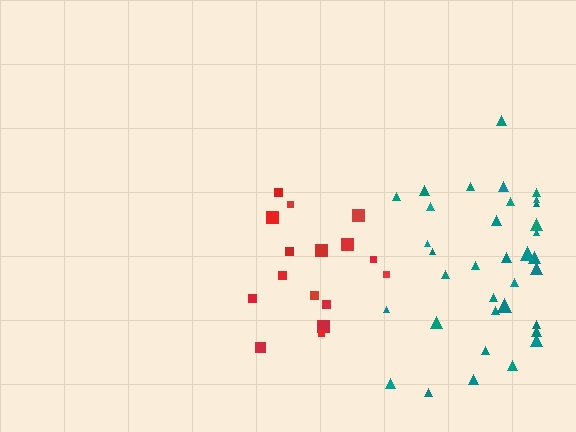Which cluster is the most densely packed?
Teal.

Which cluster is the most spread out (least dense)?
Red.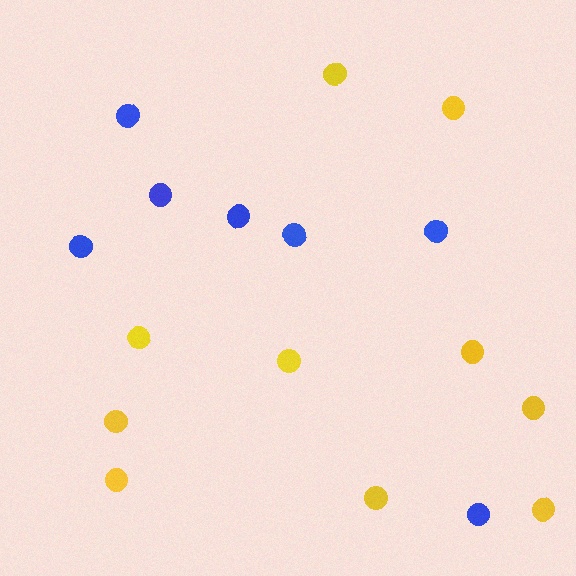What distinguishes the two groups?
There are 2 groups: one group of yellow circles (10) and one group of blue circles (7).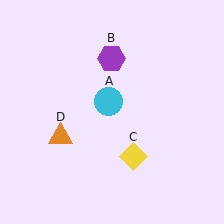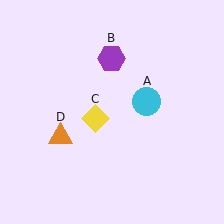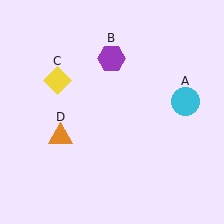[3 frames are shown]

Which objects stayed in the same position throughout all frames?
Purple hexagon (object B) and orange triangle (object D) remained stationary.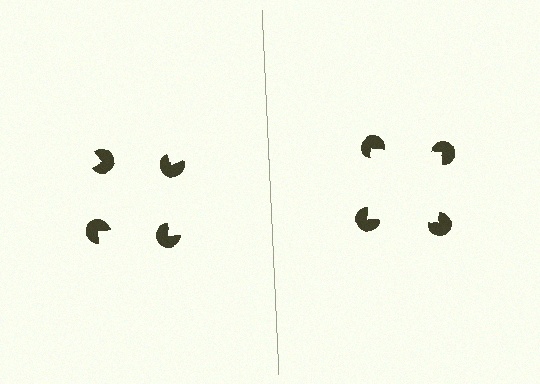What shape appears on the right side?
An illusory square.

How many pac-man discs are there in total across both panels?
8 — 4 on each side.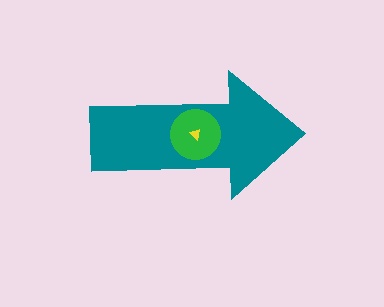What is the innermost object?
The yellow triangle.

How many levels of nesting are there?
3.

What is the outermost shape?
The teal arrow.